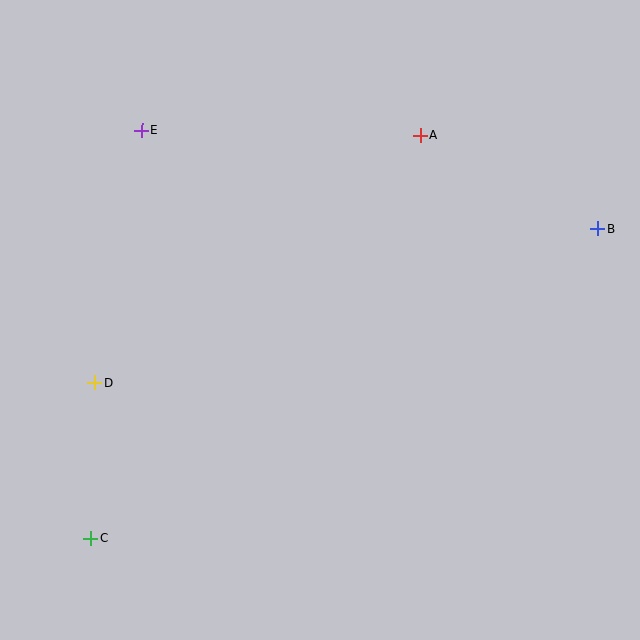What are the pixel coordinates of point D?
Point D is at (94, 383).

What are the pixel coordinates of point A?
Point A is at (421, 135).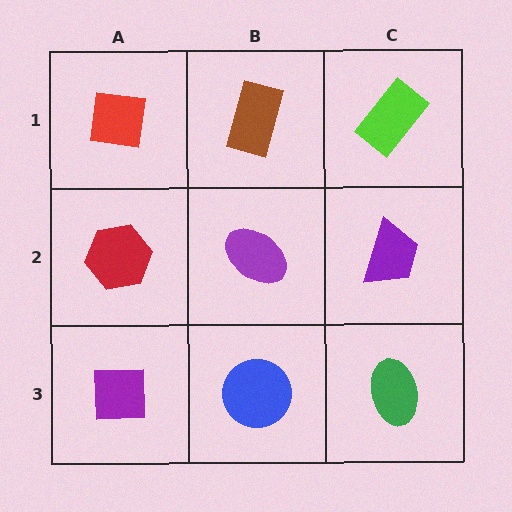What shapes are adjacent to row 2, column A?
A red square (row 1, column A), a purple square (row 3, column A), a purple ellipse (row 2, column B).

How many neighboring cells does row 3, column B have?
3.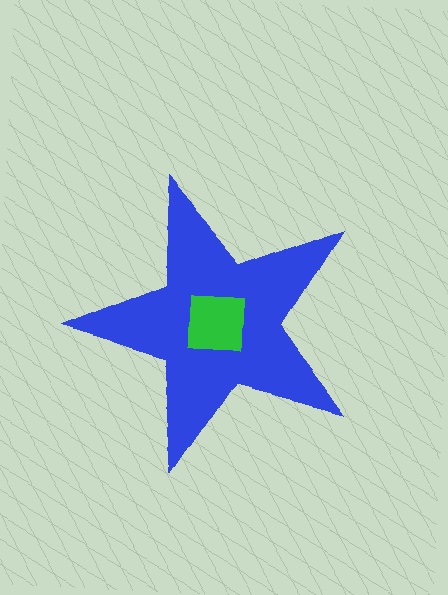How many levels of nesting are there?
2.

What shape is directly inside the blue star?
The green square.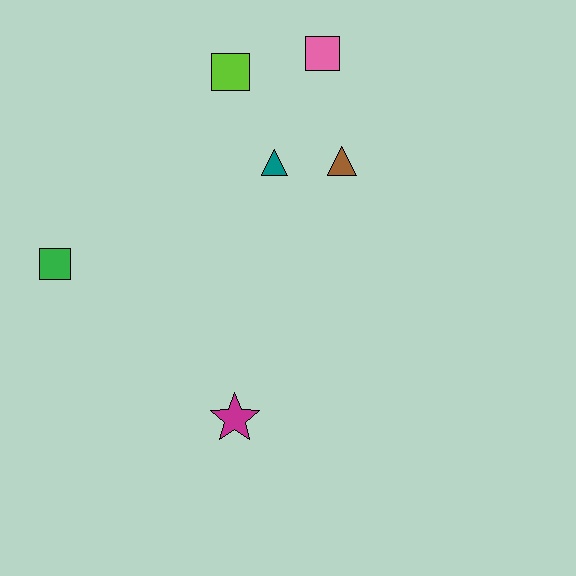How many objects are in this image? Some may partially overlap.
There are 6 objects.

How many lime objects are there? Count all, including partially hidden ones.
There is 1 lime object.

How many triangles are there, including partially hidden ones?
There are 2 triangles.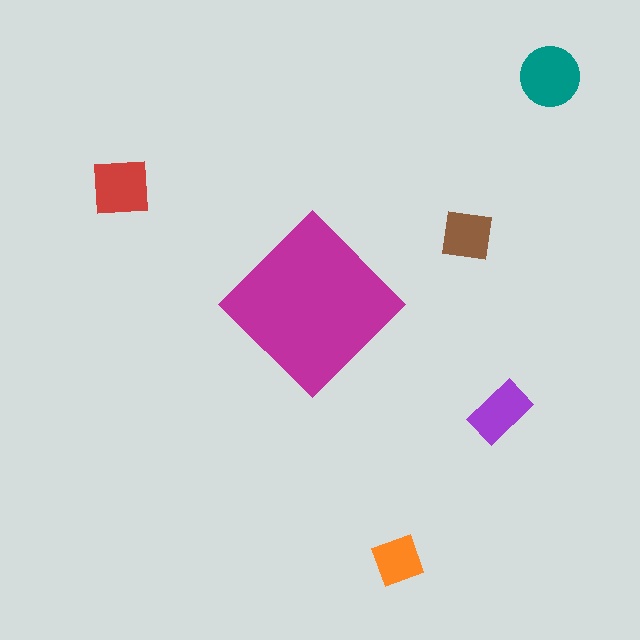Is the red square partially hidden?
No, the red square is fully visible.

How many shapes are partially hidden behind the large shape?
0 shapes are partially hidden.